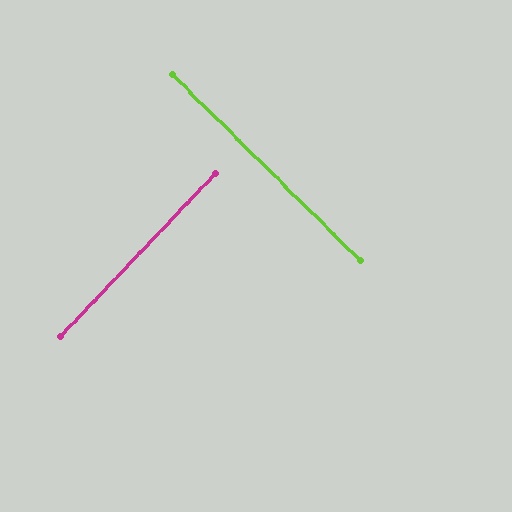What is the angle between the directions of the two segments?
Approximately 89 degrees.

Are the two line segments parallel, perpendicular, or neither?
Perpendicular — they meet at approximately 89°.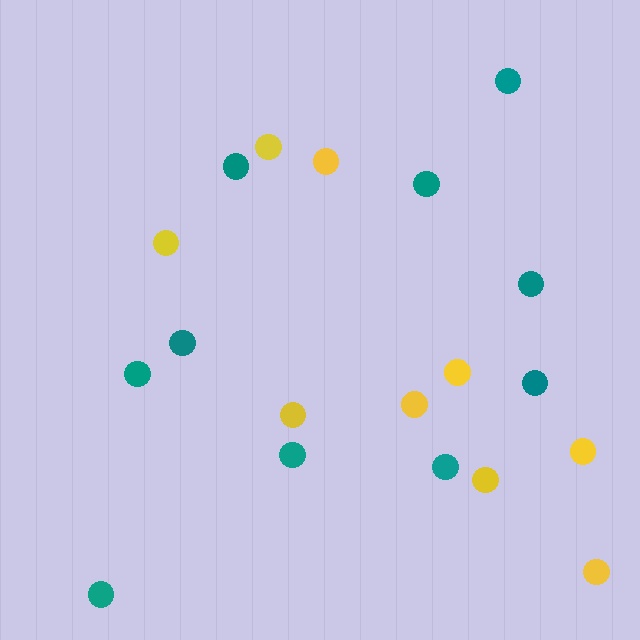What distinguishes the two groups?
There are 2 groups: one group of teal circles (10) and one group of yellow circles (9).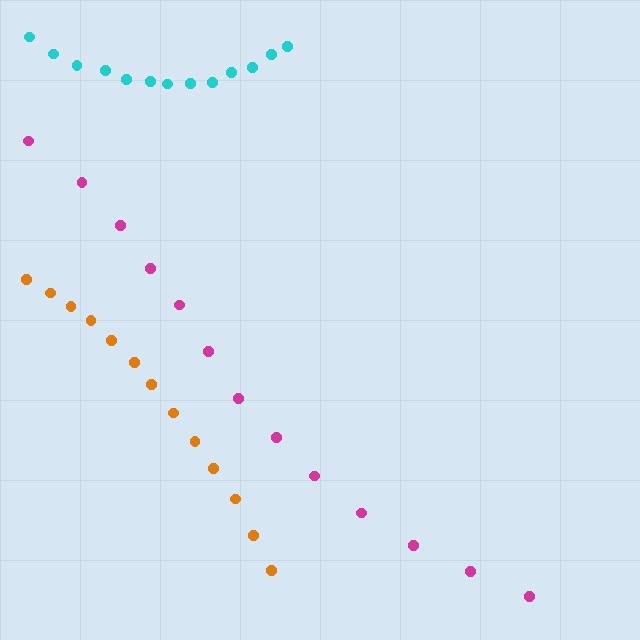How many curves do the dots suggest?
There are 3 distinct paths.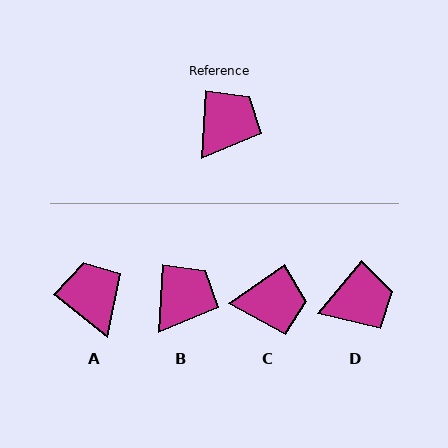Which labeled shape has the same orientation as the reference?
B.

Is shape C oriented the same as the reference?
No, it is off by about 51 degrees.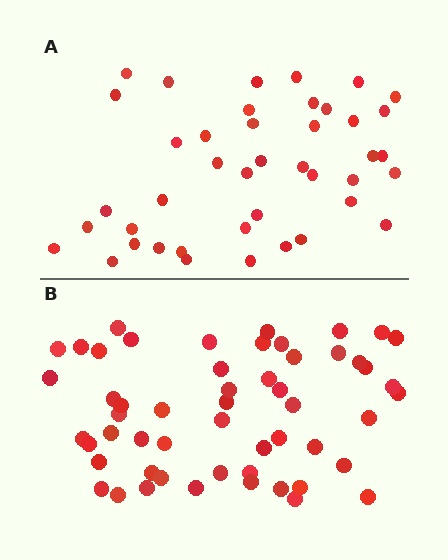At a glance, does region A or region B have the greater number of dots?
Region B (the bottom region) has more dots.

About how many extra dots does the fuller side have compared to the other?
Region B has roughly 12 or so more dots than region A.